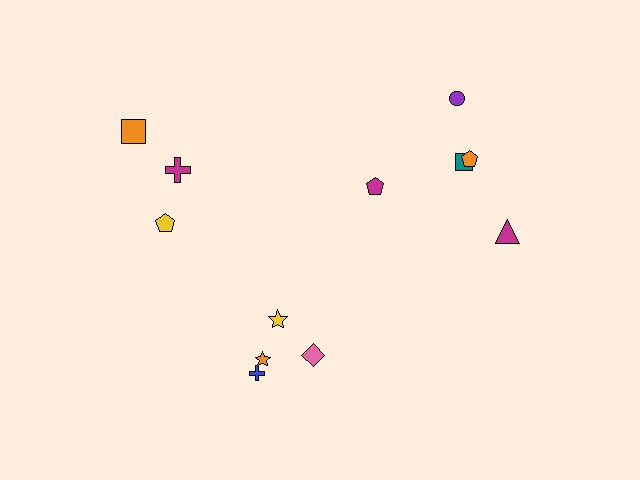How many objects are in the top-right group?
There are 5 objects.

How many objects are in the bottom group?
There are 4 objects.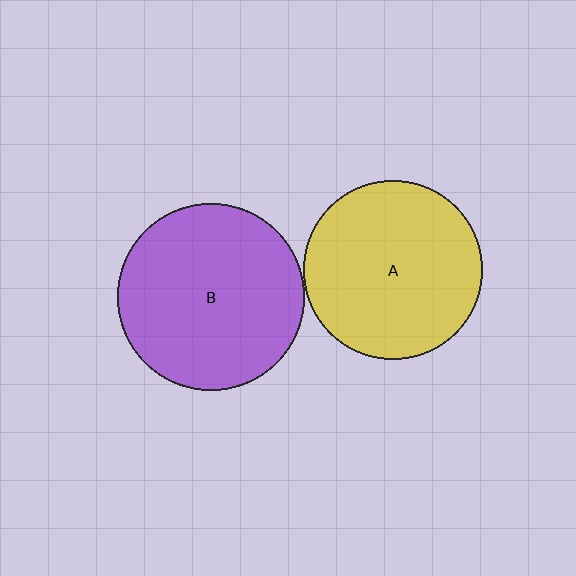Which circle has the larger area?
Circle B (purple).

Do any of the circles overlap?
No, none of the circles overlap.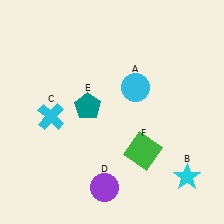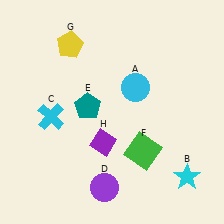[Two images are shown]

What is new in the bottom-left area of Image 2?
A purple diamond (H) was added in the bottom-left area of Image 2.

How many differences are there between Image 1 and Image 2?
There are 2 differences between the two images.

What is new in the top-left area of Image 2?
A yellow pentagon (G) was added in the top-left area of Image 2.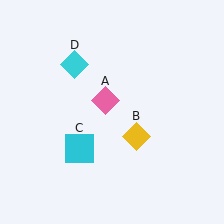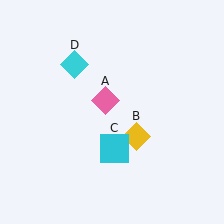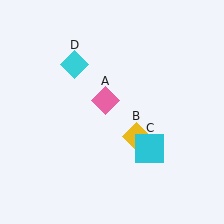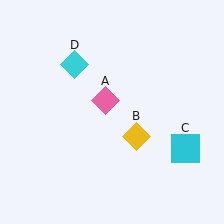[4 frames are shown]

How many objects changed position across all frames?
1 object changed position: cyan square (object C).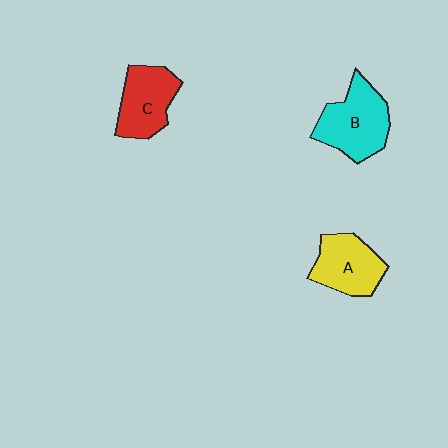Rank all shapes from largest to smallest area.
From largest to smallest: B (cyan), C (red), A (yellow).